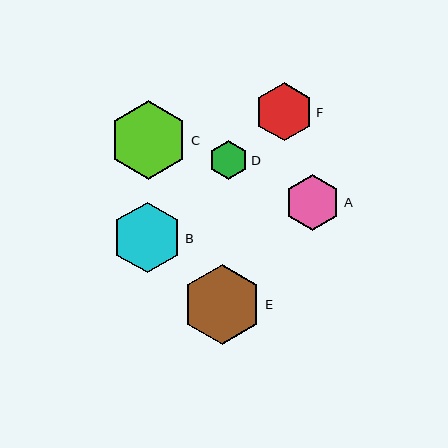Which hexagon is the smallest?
Hexagon D is the smallest with a size of approximately 39 pixels.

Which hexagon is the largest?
Hexagon E is the largest with a size of approximately 80 pixels.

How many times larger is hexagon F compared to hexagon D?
Hexagon F is approximately 1.5 times the size of hexagon D.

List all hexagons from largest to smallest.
From largest to smallest: E, C, B, F, A, D.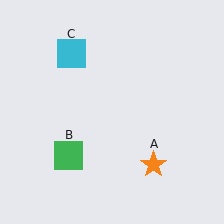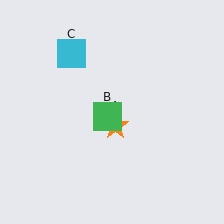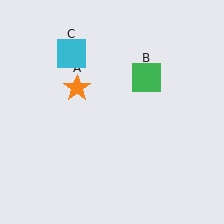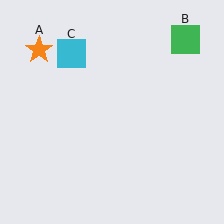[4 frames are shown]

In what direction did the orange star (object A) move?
The orange star (object A) moved up and to the left.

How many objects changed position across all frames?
2 objects changed position: orange star (object A), green square (object B).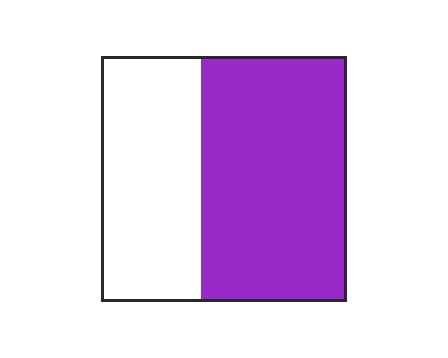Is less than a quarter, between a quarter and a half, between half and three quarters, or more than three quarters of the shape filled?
Between half and three quarters.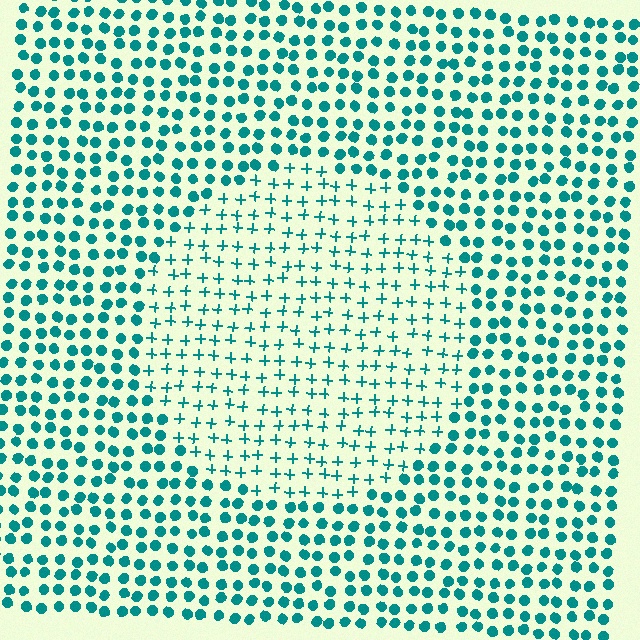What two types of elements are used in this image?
The image uses plus signs inside the circle region and circles outside it.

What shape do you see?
I see a circle.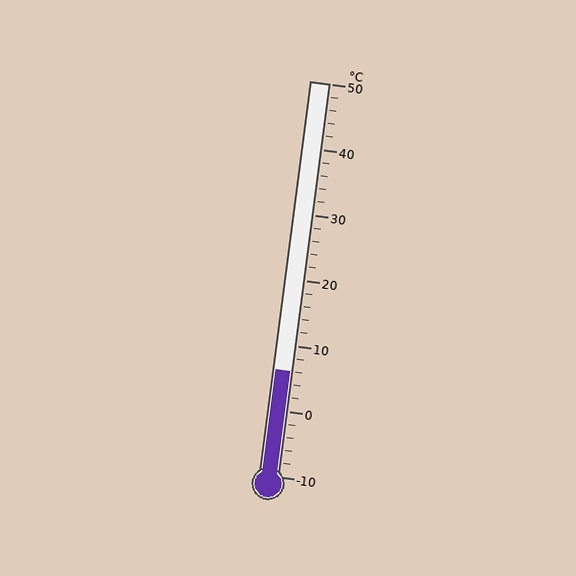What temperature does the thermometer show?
The thermometer shows approximately 6°C.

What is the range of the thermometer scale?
The thermometer scale ranges from -10°C to 50°C.